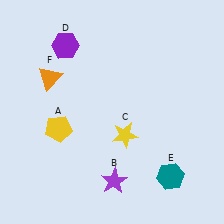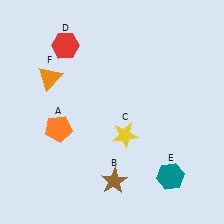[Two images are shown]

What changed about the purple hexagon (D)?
In Image 1, D is purple. In Image 2, it changed to red.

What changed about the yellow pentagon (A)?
In Image 1, A is yellow. In Image 2, it changed to orange.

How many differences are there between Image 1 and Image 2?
There are 3 differences between the two images.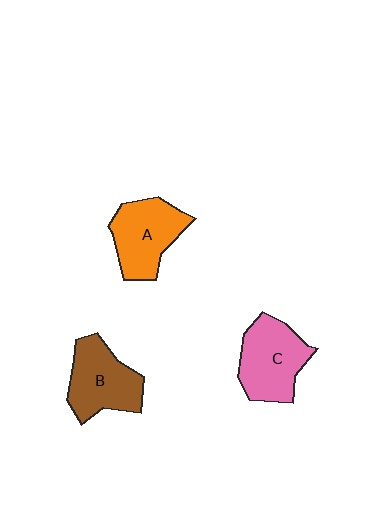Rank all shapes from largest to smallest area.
From largest to smallest: C (pink), B (brown), A (orange).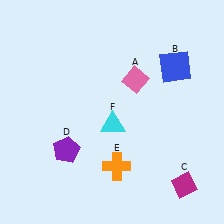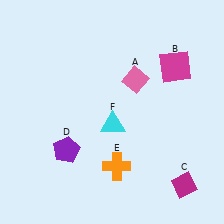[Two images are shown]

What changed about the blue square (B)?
In Image 1, B is blue. In Image 2, it changed to magenta.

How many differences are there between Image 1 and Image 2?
There is 1 difference between the two images.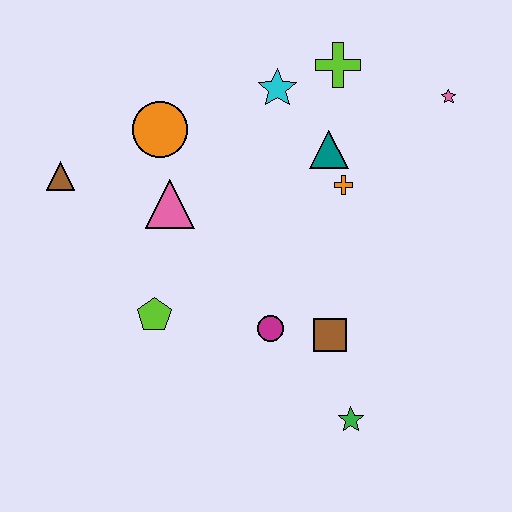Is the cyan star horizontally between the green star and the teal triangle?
No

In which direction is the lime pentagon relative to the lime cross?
The lime pentagon is below the lime cross.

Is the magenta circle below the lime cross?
Yes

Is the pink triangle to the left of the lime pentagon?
No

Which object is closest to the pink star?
The lime cross is closest to the pink star.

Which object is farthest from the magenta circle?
The pink star is farthest from the magenta circle.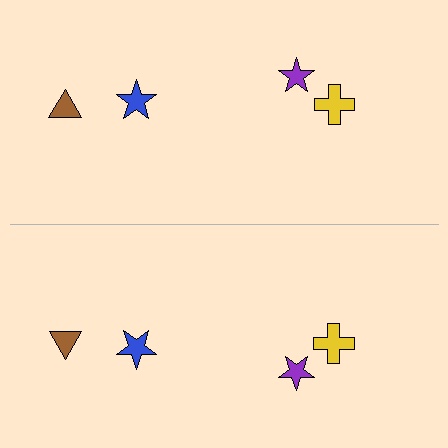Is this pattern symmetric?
Yes, this pattern has bilateral (reflection) symmetry.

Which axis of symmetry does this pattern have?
The pattern has a horizontal axis of symmetry running through the center of the image.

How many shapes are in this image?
There are 8 shapes in this image.